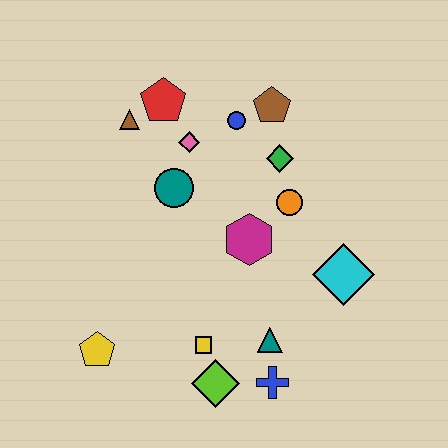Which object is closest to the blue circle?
The brown pentagon is closest to the blue circle.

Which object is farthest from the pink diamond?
The blue cross is farthest from the pink diamond.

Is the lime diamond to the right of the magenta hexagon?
No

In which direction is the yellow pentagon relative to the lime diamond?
The yellow pentagon is to the left of the lime diamond.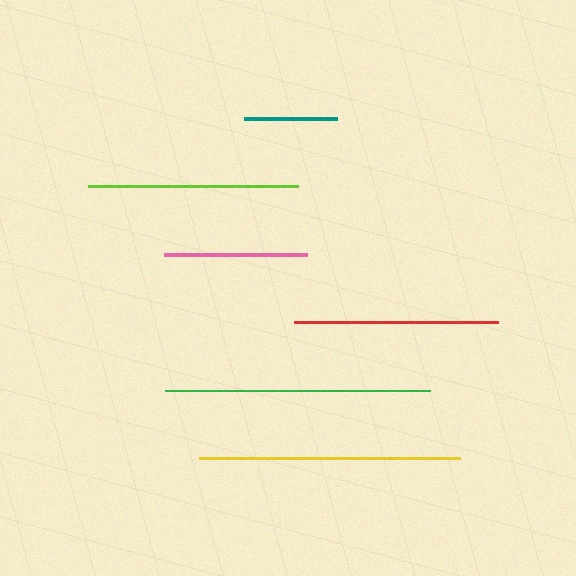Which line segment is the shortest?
The teal line is the shortest at approximately 94 pixels.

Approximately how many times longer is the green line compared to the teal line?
The green line is approximately 2.8 times the length of the teal line.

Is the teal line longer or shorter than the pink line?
The pink line is longer than the teal line.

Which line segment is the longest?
The green line is the longest at approximately 265 pixels.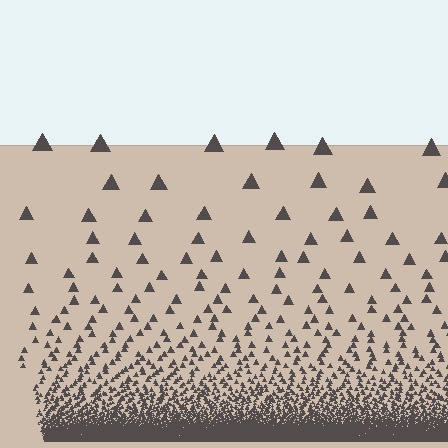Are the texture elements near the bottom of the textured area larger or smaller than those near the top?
Smaller. The gradient is inverted — elements near the bottom are smaller and denser.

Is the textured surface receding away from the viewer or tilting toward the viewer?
The surface appears to tilt toward the viewer. Texture elements get larger and sparser toward the top.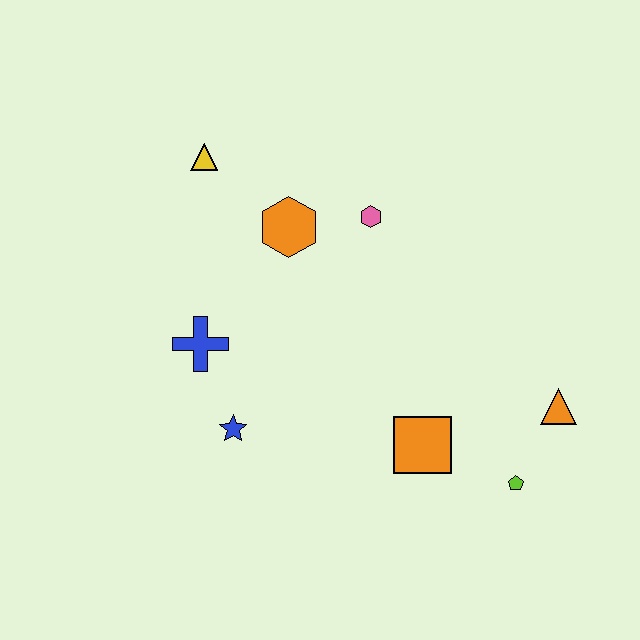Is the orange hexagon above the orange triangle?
Yes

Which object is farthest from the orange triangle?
The yellow triangle is farthest from the orange triangle.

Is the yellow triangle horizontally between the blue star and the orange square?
No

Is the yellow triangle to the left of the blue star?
Yes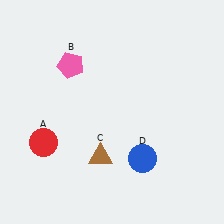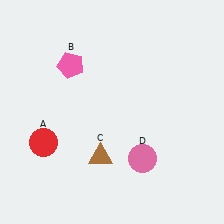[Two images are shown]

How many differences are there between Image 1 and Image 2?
There is 1 difference between the two images.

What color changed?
The circle (D) changed from blue in Image 1 to pink in Image 2.